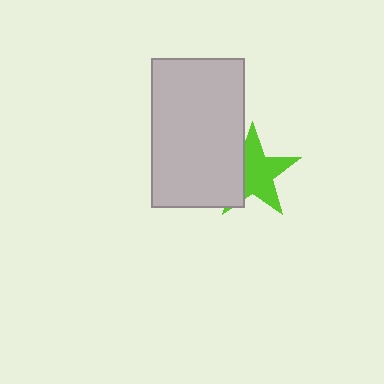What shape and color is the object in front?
The object in front is a light gray rectangle.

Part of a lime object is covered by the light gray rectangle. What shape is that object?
It is a star.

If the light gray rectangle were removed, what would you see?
You would see the complete lime star.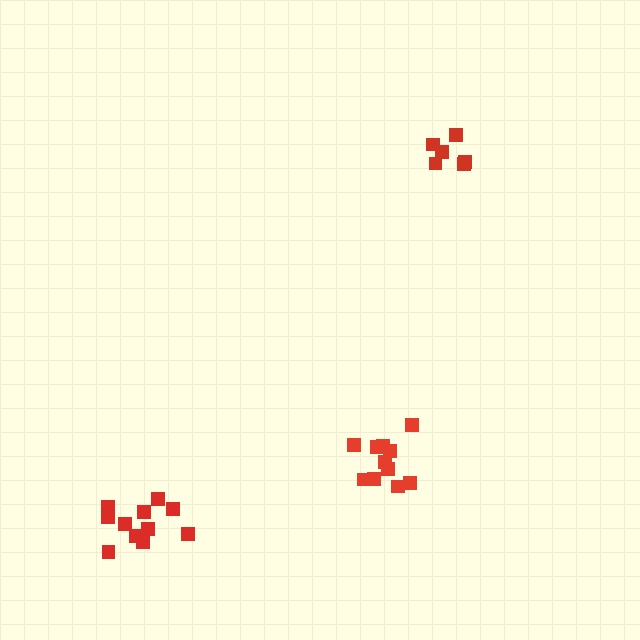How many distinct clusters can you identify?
There are 3 distinct clusters.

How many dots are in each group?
Group 1: 11 dots, Group 2: 11 dots, Group 3: 6 dots (28 total).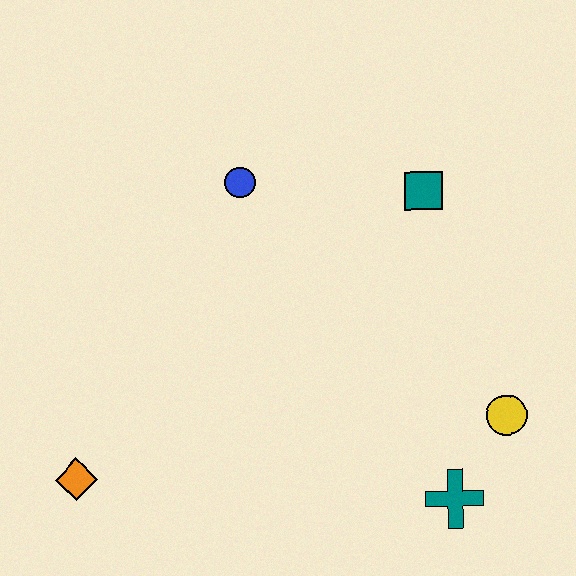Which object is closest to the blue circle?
The teal square is closest to the blue circle.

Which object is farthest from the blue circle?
The teal cross is farthest from the blue circle.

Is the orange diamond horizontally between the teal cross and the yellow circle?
No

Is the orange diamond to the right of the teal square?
No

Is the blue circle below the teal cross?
No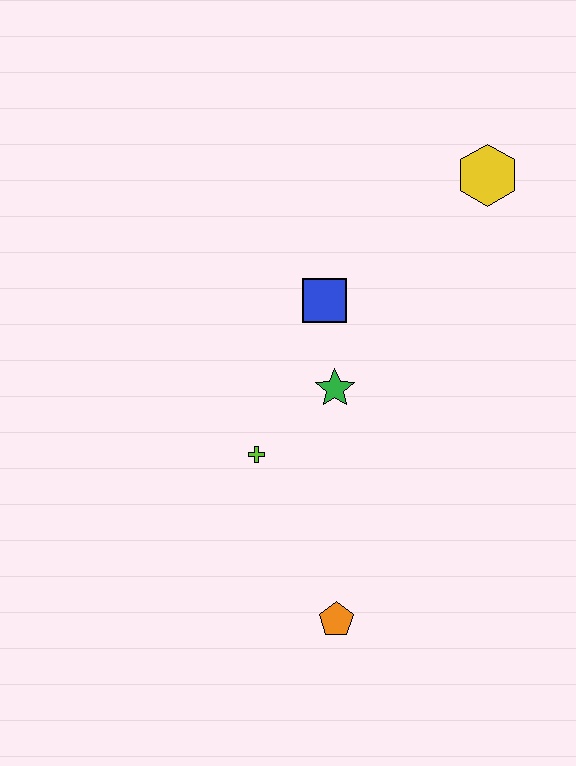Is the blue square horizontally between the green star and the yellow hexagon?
No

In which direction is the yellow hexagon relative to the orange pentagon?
The yellow hexagon is above the orange pentagon.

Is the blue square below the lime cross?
No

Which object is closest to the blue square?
The green star is closest to the blue square.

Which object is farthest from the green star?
The yellow hexagon is farthest from the green star.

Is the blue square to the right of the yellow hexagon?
No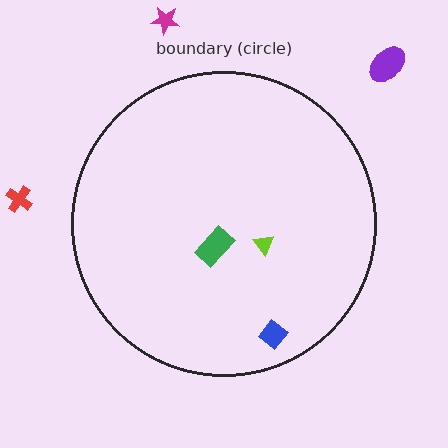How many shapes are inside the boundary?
3 inside, 3 outside.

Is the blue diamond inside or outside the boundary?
Inside.